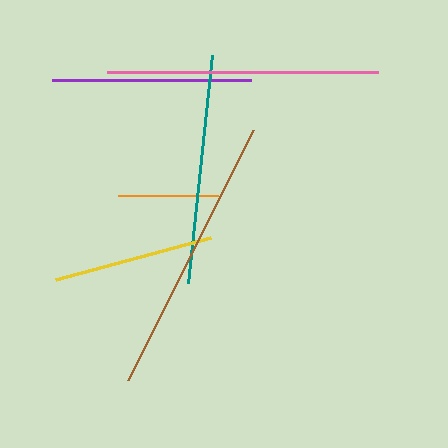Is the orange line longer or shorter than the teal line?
The teal line is longer than the orange line.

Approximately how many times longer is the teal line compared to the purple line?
The teal line is approximately 1.2 times the length of the purple line.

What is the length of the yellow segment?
The yellow segment is approximately 161 pixels long.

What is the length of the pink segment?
The pink segment is approximately 271 pixels long.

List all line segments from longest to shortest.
From longest to shortest: brown, pink, teal, purple, yellow, orange.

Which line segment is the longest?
The brown line is the longest at approximately 279 pixels.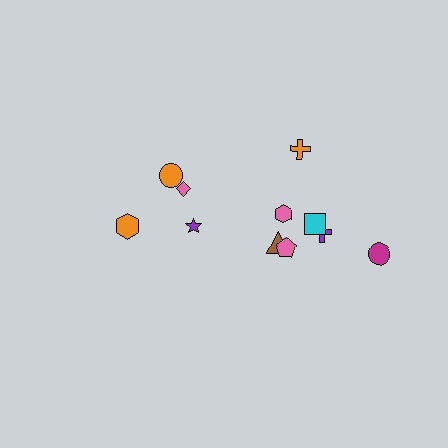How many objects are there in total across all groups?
There are 11 objects.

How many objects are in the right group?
There are 7 objects.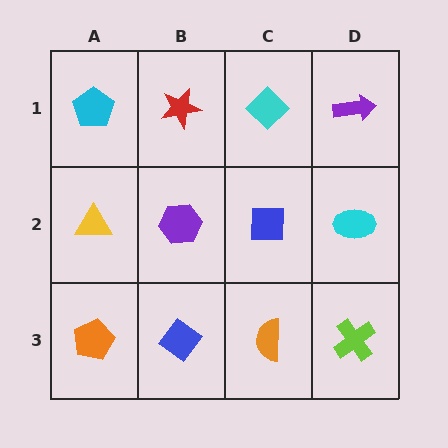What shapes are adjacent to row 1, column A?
A yellow triangle (row 2, column A), a red star (row 1, column B).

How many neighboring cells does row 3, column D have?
2.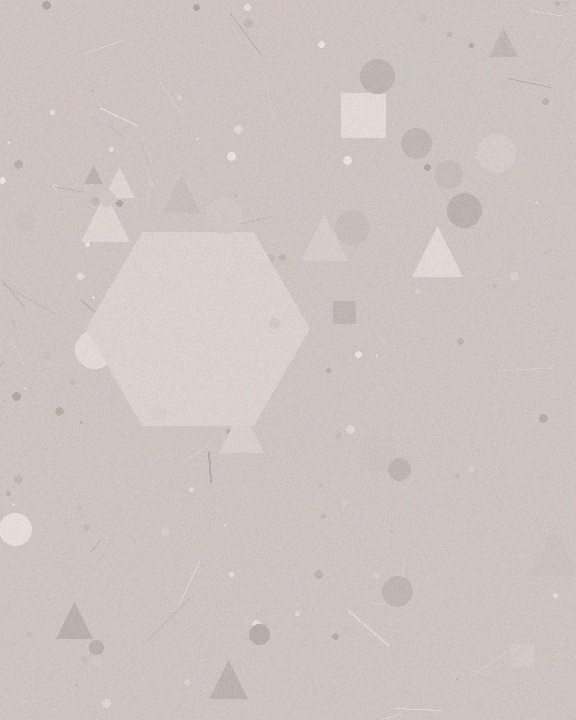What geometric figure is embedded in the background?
A hexagon is embedded in the background.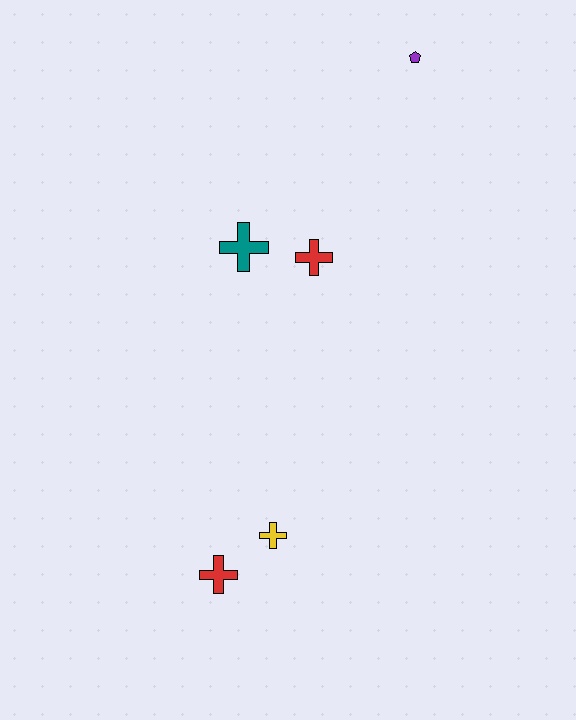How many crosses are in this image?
There are 4 crosses.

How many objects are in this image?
There are 5 objects.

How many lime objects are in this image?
There are no lime objects.